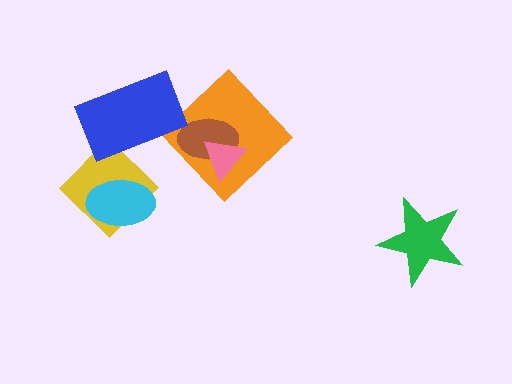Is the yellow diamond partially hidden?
Yes, it is partially covered by another shape.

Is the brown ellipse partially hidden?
Yes, it is partially covered by another shape.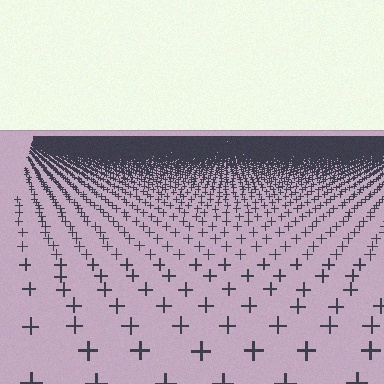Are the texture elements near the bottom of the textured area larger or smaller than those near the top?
Larger. Near the bottom, elements are closer to the viewer and appear at a bigger on-screen size.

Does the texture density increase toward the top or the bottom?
Density increases toward the top.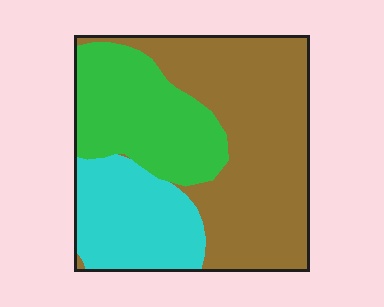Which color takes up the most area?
Brown, at roughly 50%.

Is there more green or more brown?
Brown.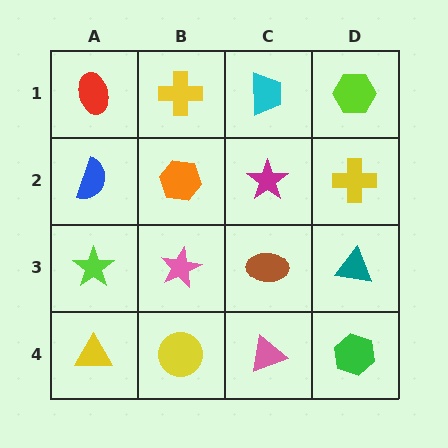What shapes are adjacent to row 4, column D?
A teal triangle (row 3, column D), a pink triangle (row 4, column C).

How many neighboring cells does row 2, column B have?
4.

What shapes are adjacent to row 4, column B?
A pink star (row 3, column B), a yellow triangle (row 4, column A), a pink triangle (row 4, column C).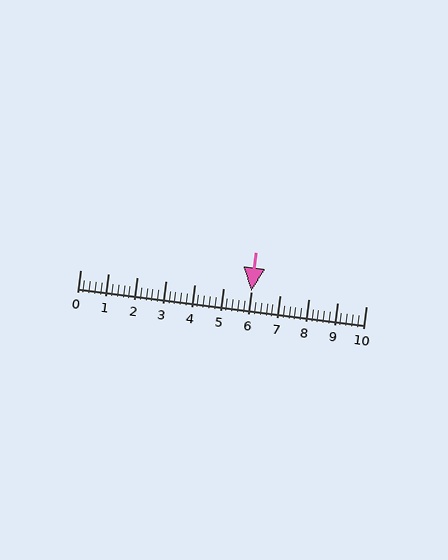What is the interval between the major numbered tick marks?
The major tick marks are spaced 1 units apart.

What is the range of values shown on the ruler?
The ruler shows values from 0 to 10.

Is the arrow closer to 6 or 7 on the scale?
The arrow is closer to 6.